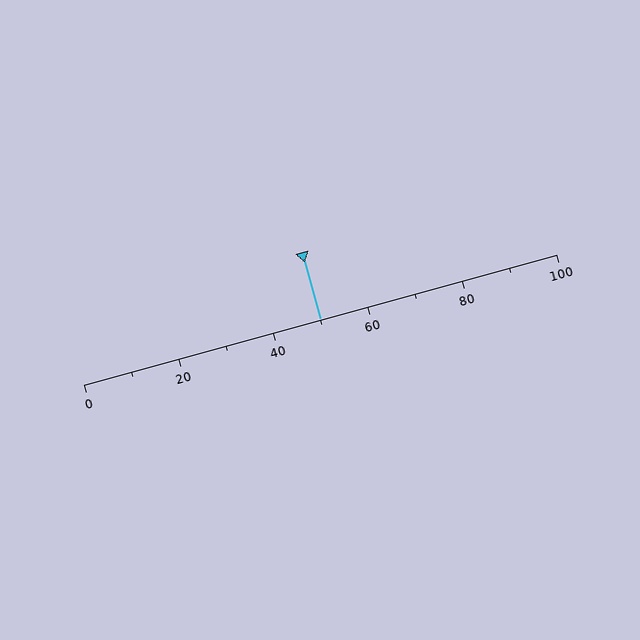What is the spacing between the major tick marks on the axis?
The major ticks are spaced 20 apart.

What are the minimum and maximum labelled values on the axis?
The axis runs from 0 to 100.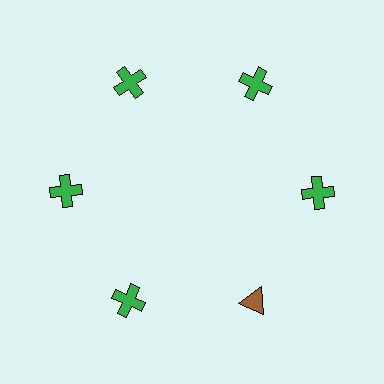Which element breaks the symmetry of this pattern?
The brown triangle at roughly the 5 o'clock position breaks the symmetry. All other shapes are green crosses.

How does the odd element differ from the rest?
It differs in both color (brown instead of green) and shape (triangle instead of cross).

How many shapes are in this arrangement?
There are 6 shapes arranged in a ring pattern.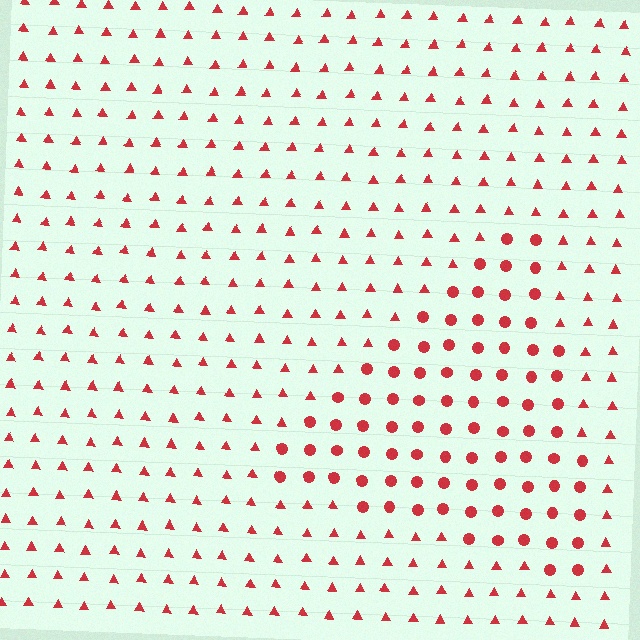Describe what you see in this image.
The image is filled with small red elements arranged in a uniform grid. A triangle-shaped region contains circles, while the surrounding area contains triangles. The boundary is defined purely by the change in element shape.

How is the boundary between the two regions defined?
The boundary is defined by a change in element shape: circles inside vs. triangles outside. All elements share the same color and spacing.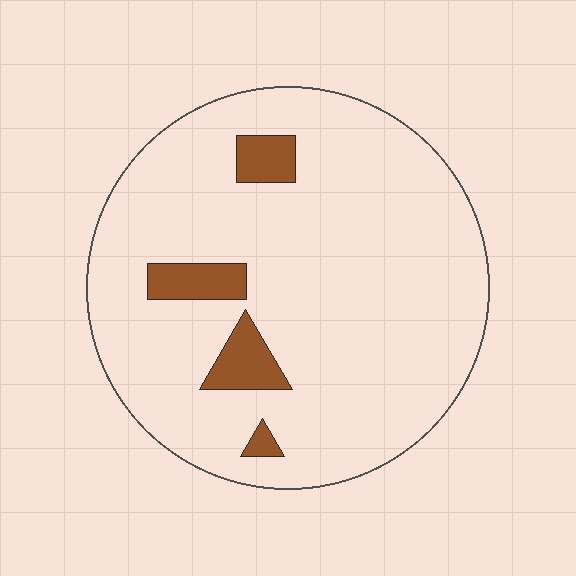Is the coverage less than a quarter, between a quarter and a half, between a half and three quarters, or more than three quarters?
Less than a quarter.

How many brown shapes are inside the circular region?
4.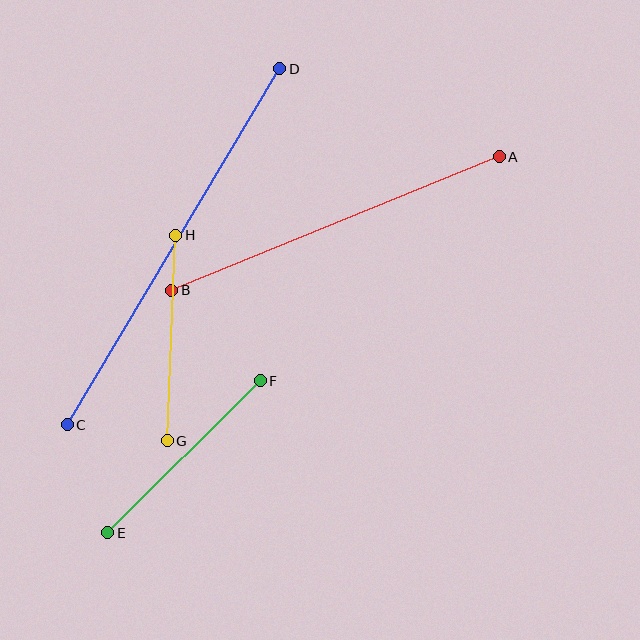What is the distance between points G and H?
The distance is approximately 205 pixels.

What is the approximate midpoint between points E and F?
The midpoint is at approximately (184, 457) pixels.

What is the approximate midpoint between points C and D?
The midpoint is at approximately (173, 247) pixels.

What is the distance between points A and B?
The distance is approximately 354 pixels.